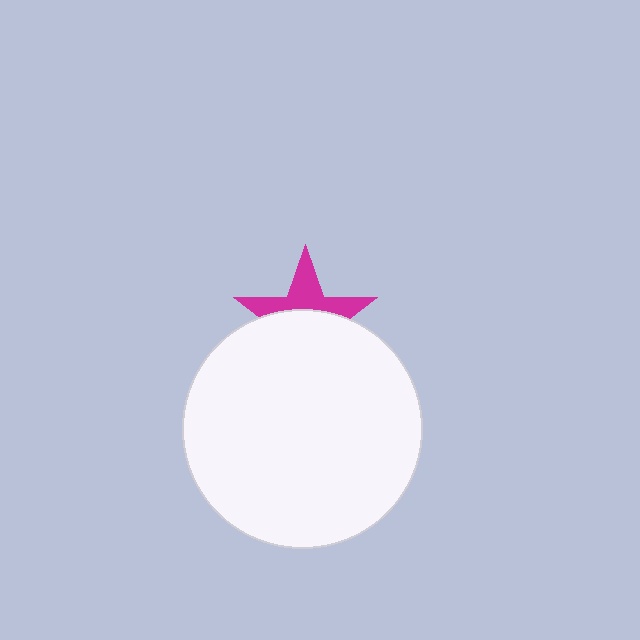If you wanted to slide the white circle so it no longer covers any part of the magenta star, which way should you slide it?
Slide it down — that is the most direct way to separate the two shapes.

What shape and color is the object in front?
The object in front is a white circle.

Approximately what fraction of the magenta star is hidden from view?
Roughly 58% of the magenta star is hidden behind the white circle.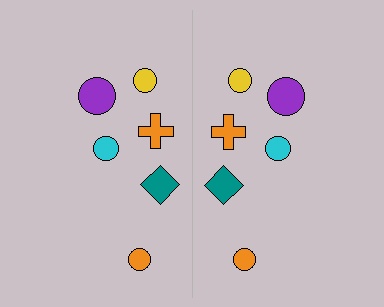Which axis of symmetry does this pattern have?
The pattern has a vertical axis of symmetry running through the center of the image.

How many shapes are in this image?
There are 12 shapes in this image.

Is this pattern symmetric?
Yes, this pattern has bilateral (reflection) symmetry.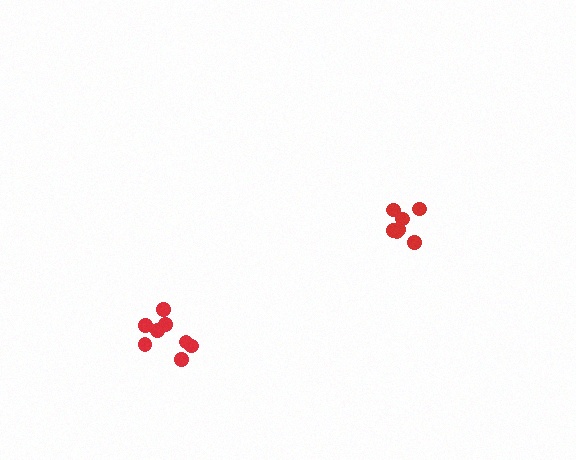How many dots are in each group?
Group 1: 7 dots, Group 2: 8 dots (15 total).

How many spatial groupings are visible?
There are 2 spatial groupings.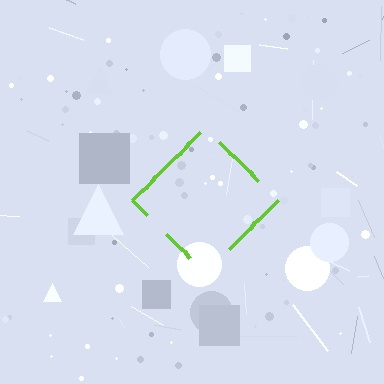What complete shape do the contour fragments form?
The contour fragments form a diamond.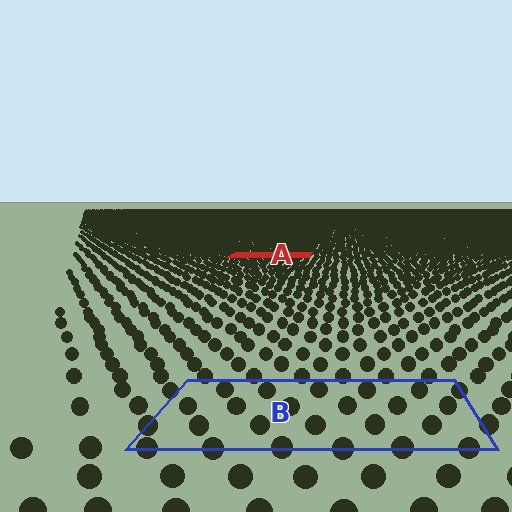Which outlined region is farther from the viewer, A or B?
Region A is farther from the viewer — the texture elements inside it appear smaller and more densely packed.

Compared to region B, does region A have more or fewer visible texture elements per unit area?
Region A has more texture elements per unit area — they are packed more densely because it is farther away.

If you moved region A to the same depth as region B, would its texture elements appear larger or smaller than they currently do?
They would appear larger. At a closer depth, the same texture elements are projected at a bigger on-screen size.